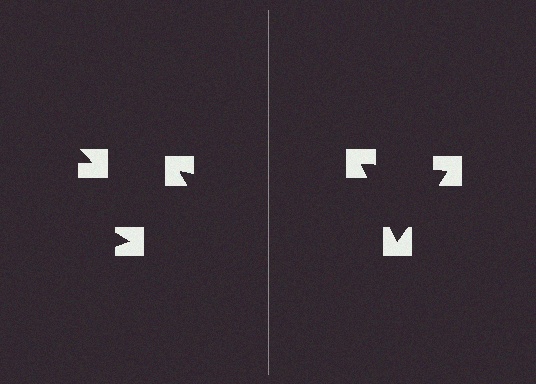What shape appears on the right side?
An illusory triangle.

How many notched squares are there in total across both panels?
6 — 3 on each side.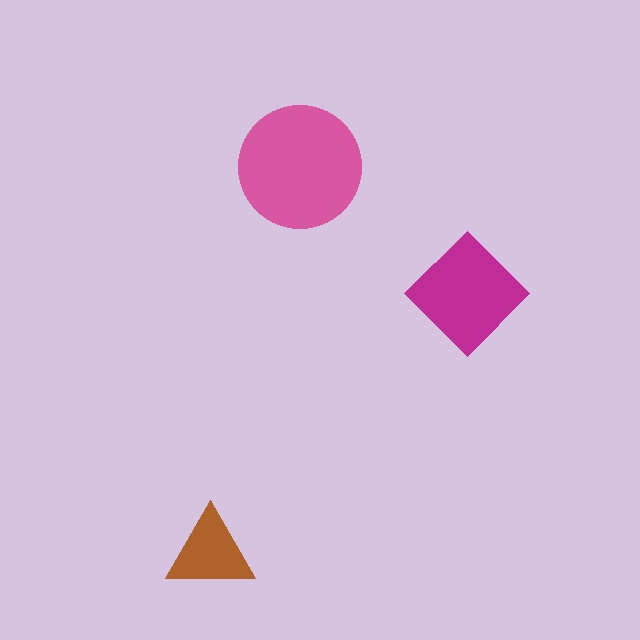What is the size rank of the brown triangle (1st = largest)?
3rd.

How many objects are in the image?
There are 3 objects in the image.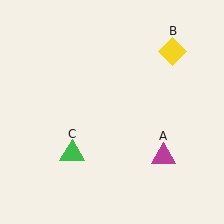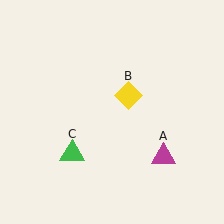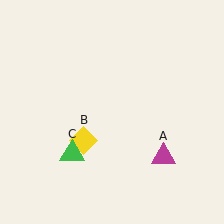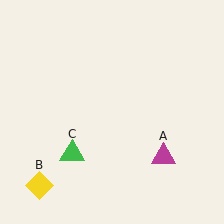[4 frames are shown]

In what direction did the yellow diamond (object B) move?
The yellow diamond (object B) moved down and to the left.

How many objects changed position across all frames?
1 object changed position: yellow diamond (object B).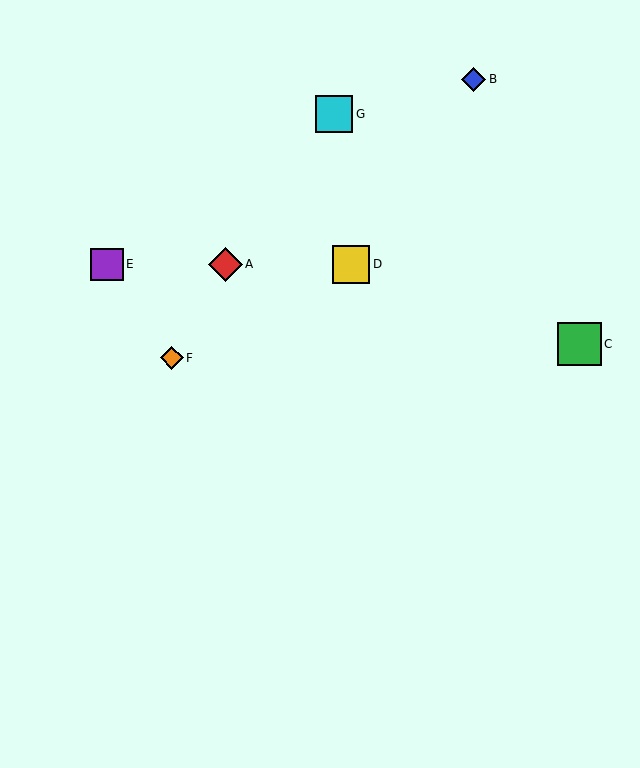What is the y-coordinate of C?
Object C is at y≈344.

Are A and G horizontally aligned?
No, A is at y≈264 and G is at y≈114.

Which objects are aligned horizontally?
Objects A, D, E are aligned horizontally.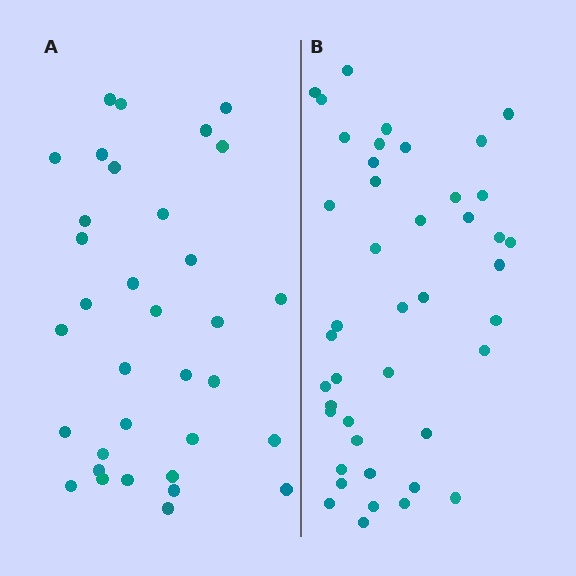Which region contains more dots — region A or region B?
Region B (the right region) has more dots.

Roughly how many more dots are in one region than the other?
Region B has roughly 8 or so more dots than region A.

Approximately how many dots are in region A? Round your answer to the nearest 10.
About 30 dots. (The exact count is 34, which rounds to 30.)